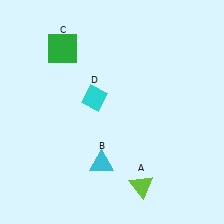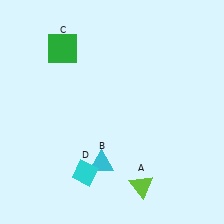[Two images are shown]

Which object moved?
The cyan diamond (D) moved down.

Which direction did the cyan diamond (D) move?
The cyan diamond (D) moved down.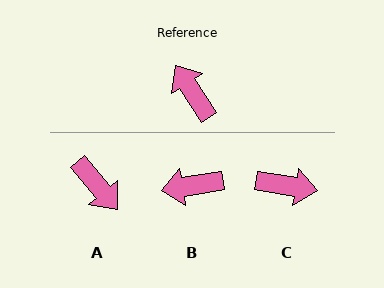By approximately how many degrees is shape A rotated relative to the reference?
Approximately 173 degrees clockwise.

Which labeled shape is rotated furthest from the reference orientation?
A, about 173 degrees away.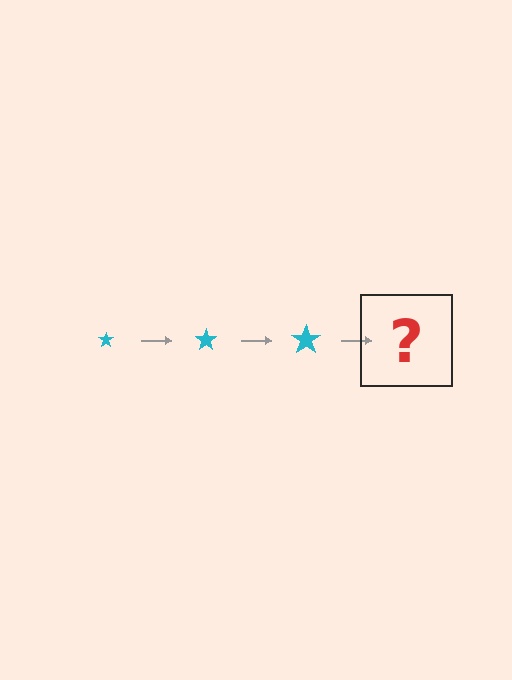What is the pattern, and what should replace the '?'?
The pattern is that the star gets progressively larger each step. The '?' should be a cyan star, larger than the previous one.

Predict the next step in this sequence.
The next step is a cyan star, larger than the previous one.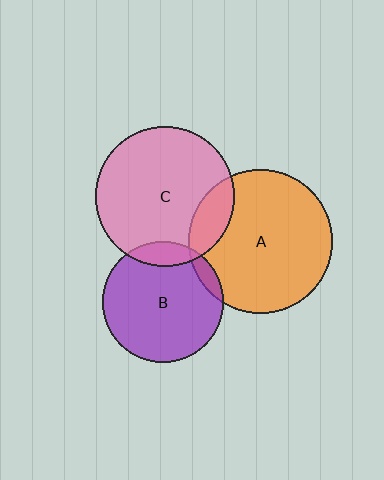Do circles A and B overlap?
Yes.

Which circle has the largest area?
Circle A (orange).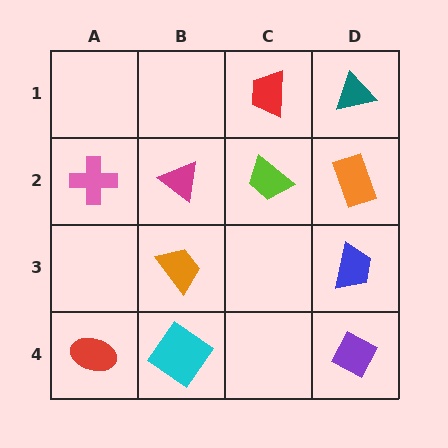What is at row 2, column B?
A magenta triangle.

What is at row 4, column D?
A purple diamond.